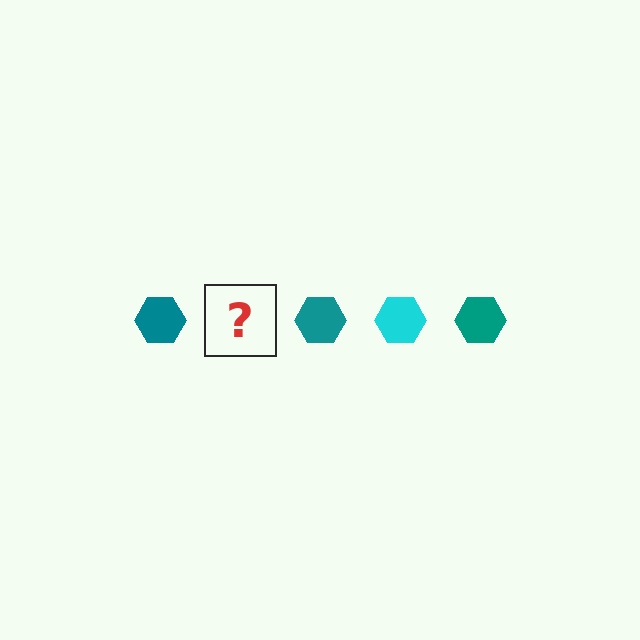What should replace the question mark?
The question mark should be replaced with a cyan hexagon.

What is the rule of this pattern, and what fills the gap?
The rule is that the pattern cycles through teal, cyan hexagons. The gap should be filled with a cyan hexagon.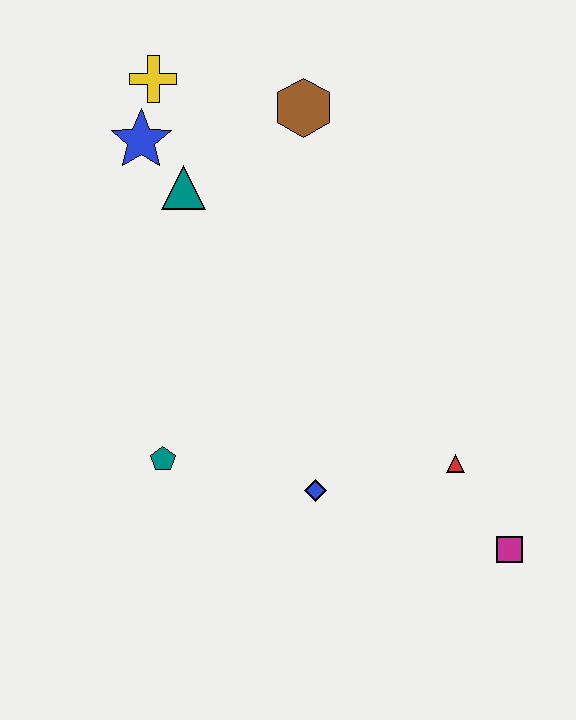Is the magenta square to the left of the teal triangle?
No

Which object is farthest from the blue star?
The magenta square is farthest from the blue star.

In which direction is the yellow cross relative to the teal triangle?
The yellow cross is above the teal triangle.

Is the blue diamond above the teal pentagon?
No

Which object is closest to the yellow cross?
The blue star is closest to the yellow cross.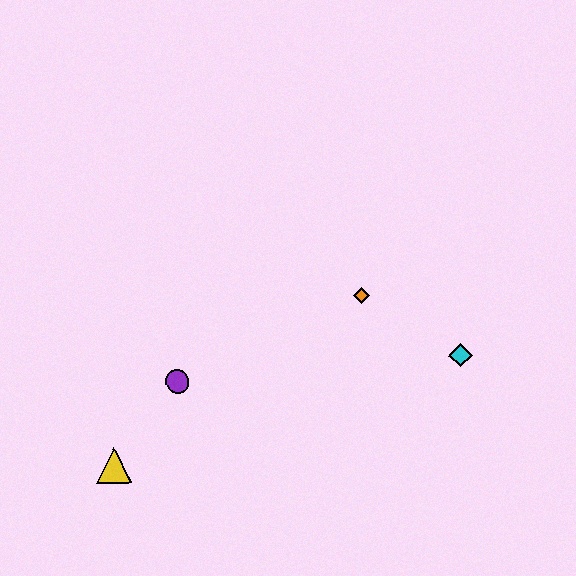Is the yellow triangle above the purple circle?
No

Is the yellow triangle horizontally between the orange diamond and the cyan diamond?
No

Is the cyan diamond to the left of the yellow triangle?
No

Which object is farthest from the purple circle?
The cyan diamond is farthest from the purple circle.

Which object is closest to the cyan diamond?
The orange diamond is closest to the cyan diamond.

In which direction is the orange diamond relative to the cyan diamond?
The orange diamond is to the left of the cyan diamond.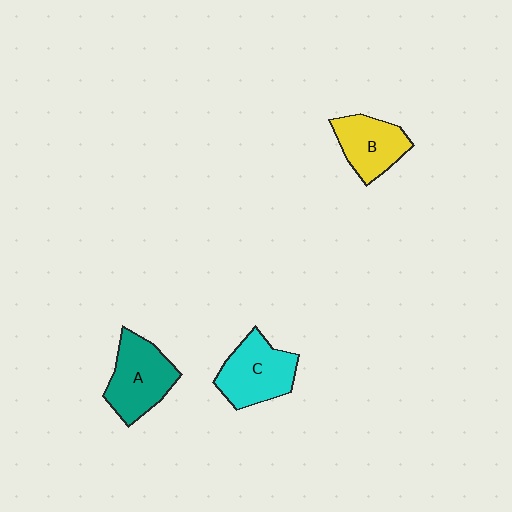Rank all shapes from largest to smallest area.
From largest to smallest: A (teal), C (cyan), B (yellow).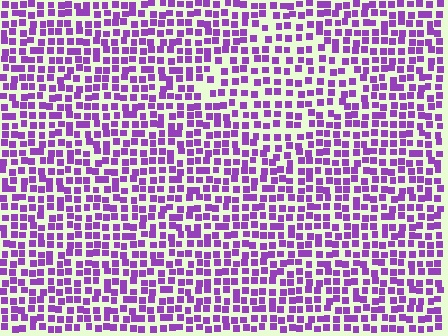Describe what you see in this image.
The image contains small purple elements arranged at two different densities. A diamond-shaped region is visible where the elements are less densely packed than the surrounding area.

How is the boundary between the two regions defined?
The boundary is defined by a change in element density (approximately 1.4x ratio). All elements are the same color, size, and shape.